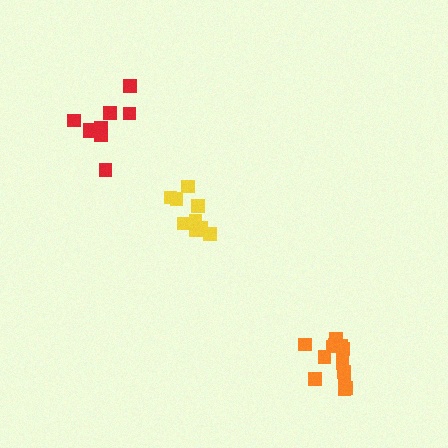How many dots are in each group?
Group 1: 9 dots, Group 2: 13 dots, Group 3: 9 dots (31 total).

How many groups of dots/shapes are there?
There are 3 groups.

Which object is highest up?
The red cluster is topmost.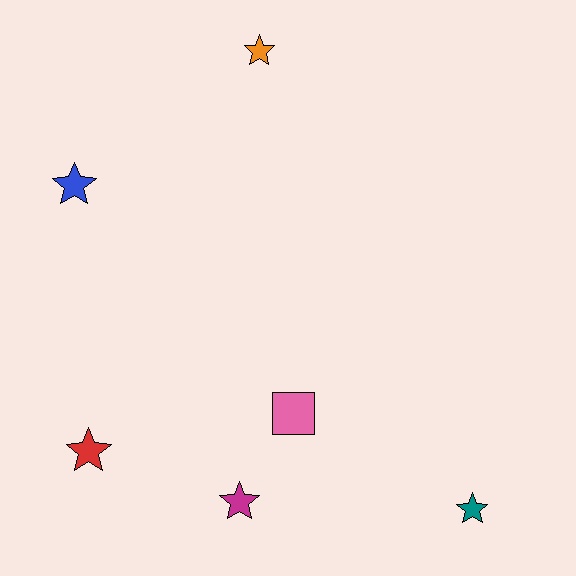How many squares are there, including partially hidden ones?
There is 1 square.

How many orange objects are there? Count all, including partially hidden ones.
There is 1 orange object.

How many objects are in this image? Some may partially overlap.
There are 6 objects.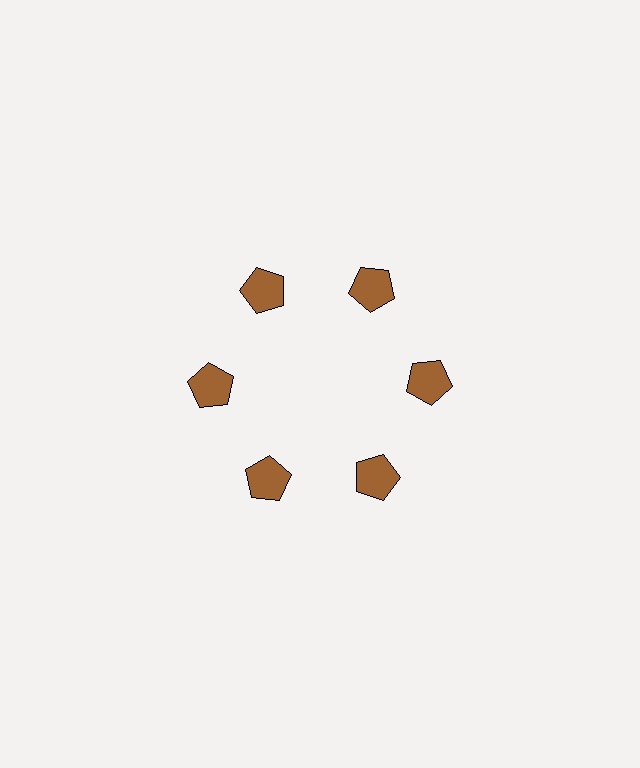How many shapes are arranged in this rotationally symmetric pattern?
There are 6 shapes, arranged in 6 groups of 1.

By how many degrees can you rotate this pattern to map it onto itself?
The pattern maps onto itself every 60 degrees of rotation.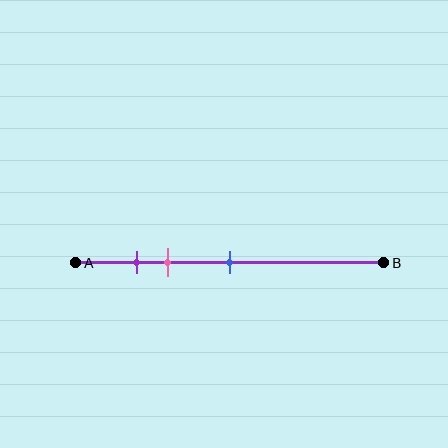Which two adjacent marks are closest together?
The purple and pink marks are the closest adjacent pair.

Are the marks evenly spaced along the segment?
No, the marks are not evenly spaced.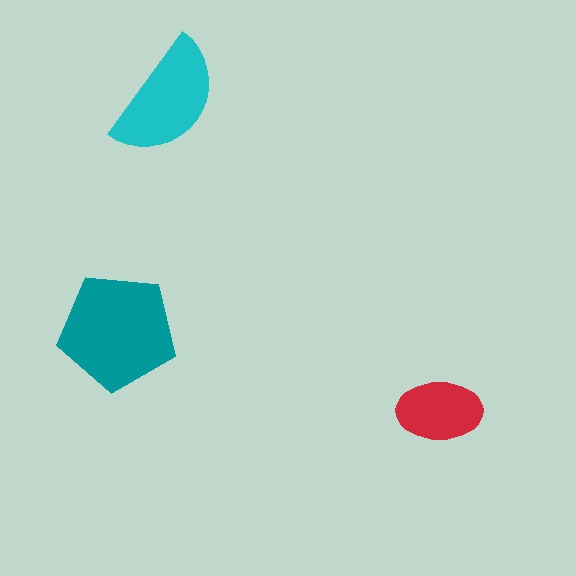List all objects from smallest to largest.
The red ellipse, the cyan semicircle, the teal pentagon.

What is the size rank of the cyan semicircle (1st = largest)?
2nd.